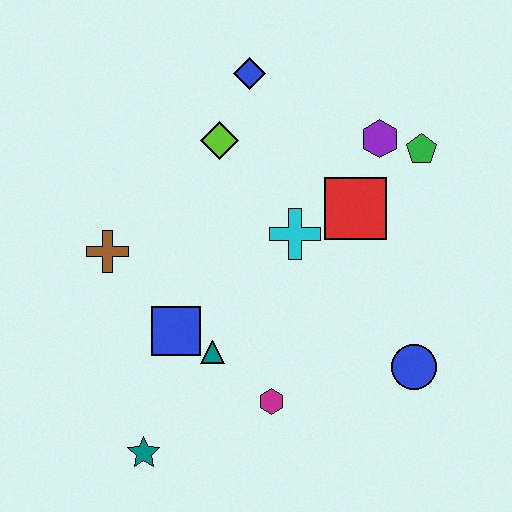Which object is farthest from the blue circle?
The blue diamond is farthest from the blue circle.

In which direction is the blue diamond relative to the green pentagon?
The blue diamond is to the left of the green pentagon.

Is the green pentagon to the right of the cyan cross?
Yes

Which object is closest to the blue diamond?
The lime diamond is closest to the blue diamond.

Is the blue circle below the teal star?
No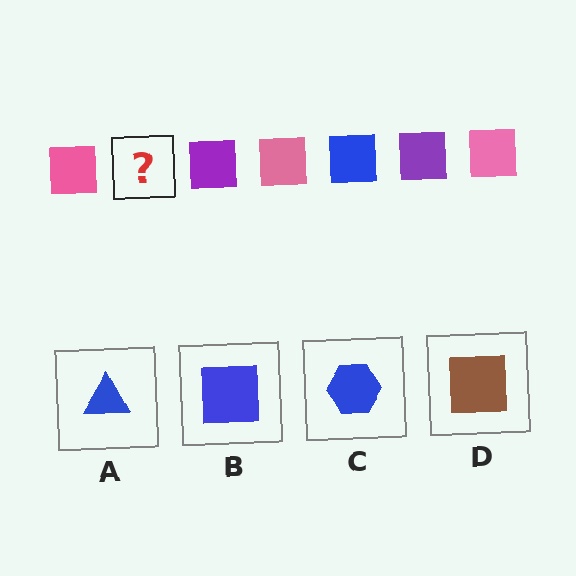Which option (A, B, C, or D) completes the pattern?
B.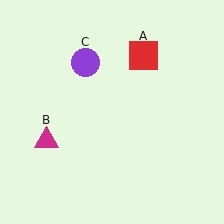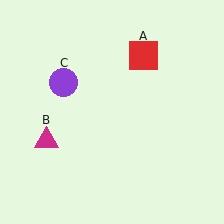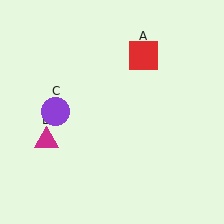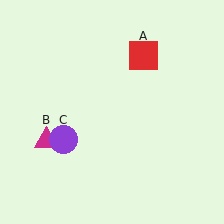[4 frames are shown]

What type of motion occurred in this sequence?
The purple circle (object C) rotated counterclockwise around the center of the scene.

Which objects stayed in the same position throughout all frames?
Red square (object A) and magenta triangle (object B) remained stationary.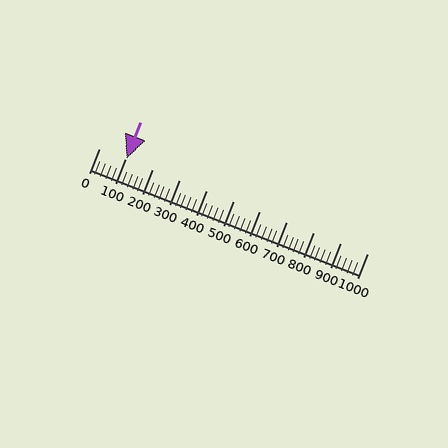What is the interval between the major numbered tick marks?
The major tick marks are spaced 100 units apart.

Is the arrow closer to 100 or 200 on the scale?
The arrow is closer to 100.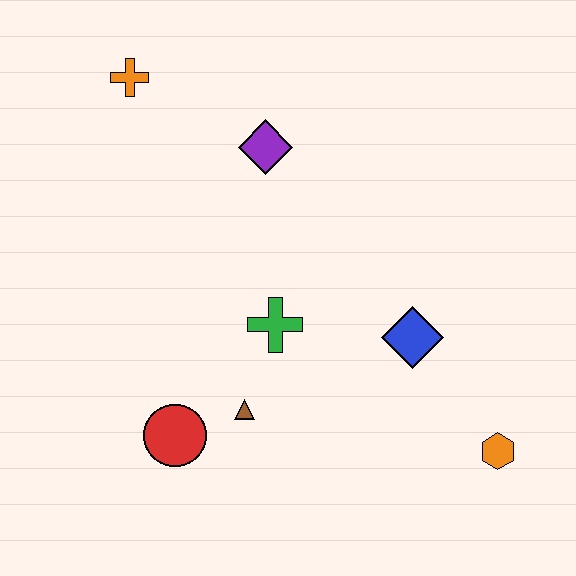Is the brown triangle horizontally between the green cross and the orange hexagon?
No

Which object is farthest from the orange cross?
The orange hexagon is farthest from the orange cross.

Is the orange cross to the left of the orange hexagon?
Yes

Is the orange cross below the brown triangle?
No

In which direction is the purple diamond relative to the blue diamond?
The purple diamond is above the blue diamond.